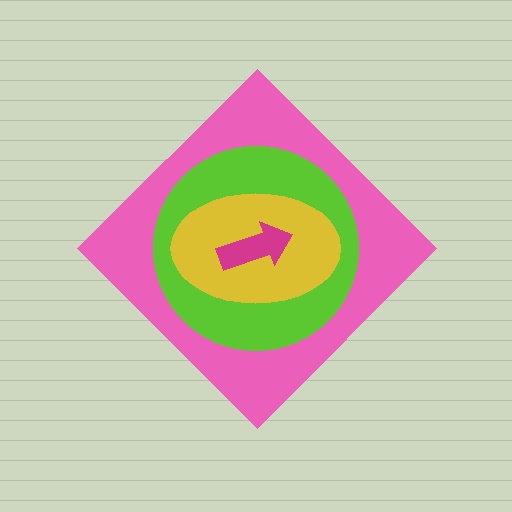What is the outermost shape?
The pink diamond.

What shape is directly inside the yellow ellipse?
The magenta arrow.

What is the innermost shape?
The magenta arrow.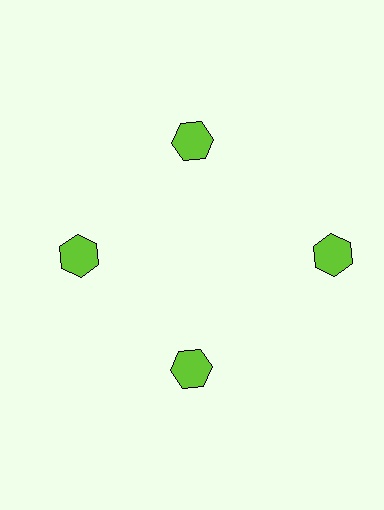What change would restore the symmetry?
The symmetry would be restored by moving it inward, back onto the ring so that all 4 hexagons sit at equal angles and equal distance from the center.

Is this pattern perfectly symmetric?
No. The 4 lime hexagons are arranged in a ring, but one element near the 3 o'clock position is pushed outward from the center, breaking the 4-fold rotational symmetry.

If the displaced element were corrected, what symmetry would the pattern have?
It would have 4-fold rotational symmetry — the pattern would map onto itself every 90 degrees.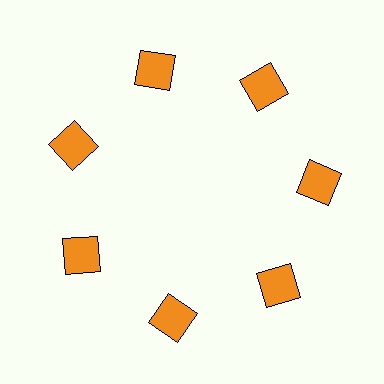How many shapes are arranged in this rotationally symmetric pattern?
There are 7 shapes, arranged in 7 groups of 1.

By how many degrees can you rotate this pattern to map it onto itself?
The pattern maps onto itself every 51 degrees of rotation.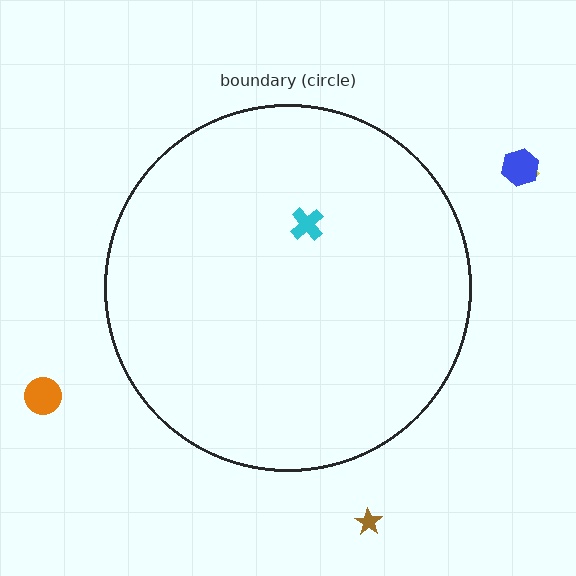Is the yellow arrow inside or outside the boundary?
Outside.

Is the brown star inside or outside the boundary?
Outside.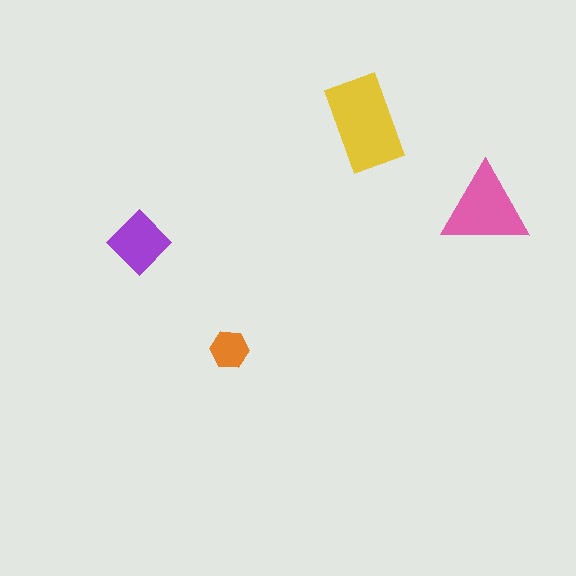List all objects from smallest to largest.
The orange hexagon, the purple diamond, the pink triangle, the yellow rectangle.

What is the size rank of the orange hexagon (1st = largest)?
4th.